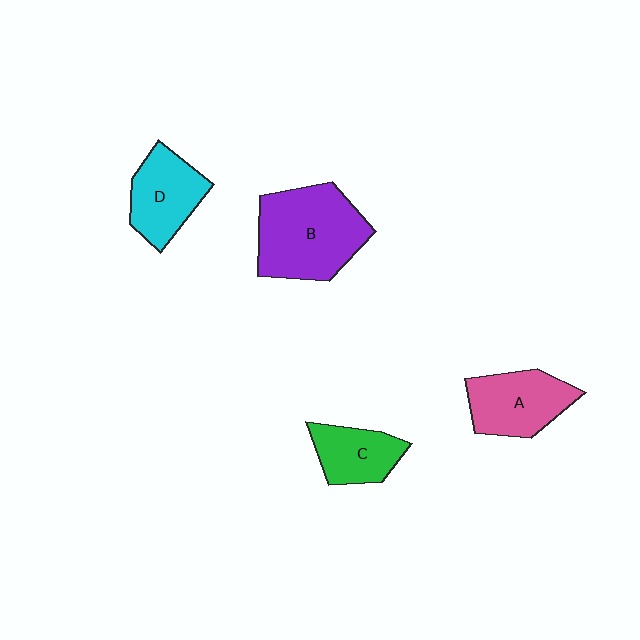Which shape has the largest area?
Shape B (purple).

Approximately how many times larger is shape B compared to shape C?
Approximately 2.0 times.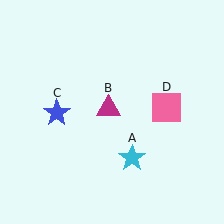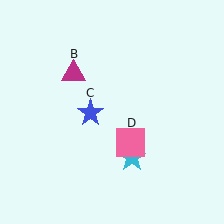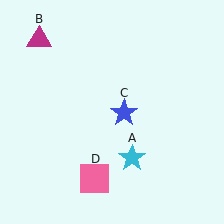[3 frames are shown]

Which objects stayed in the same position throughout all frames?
Cyan star (object A) remained stationary.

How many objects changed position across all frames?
3 objects changed position: magenta triangle (object B), blue star (object C), pink square (object D).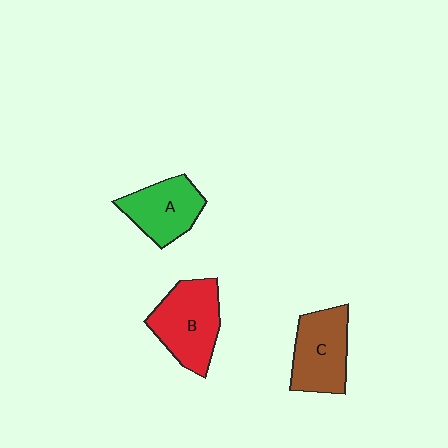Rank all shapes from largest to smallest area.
From largest to smallest: B (red), C (brown), A (green).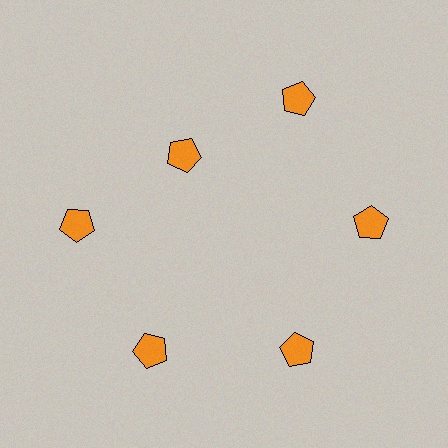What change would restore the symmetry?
The symmetry would be restored by moving it outward, back onto the ring so that all 6 pentagons sit at equal angles and equal distance from the center.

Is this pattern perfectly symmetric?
No. The 6 orange pentagons are arranged in a ring, but one element near the 11 o'clock position is pulled inward toward the center, breaking the 6-fold rotational symmetry.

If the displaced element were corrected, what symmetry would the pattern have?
It would have 6-fold rotational symmetry — the pattern would map onto itself every 60 degrees.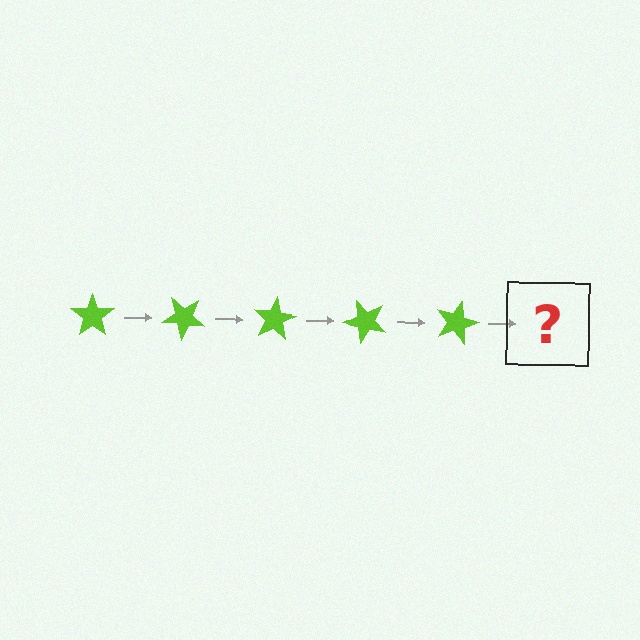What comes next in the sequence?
The next element should be a lime star rotated 200 degrees.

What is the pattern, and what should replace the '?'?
The pattern is that the star rotates 40 degrees each step. The '?' should be a lime star rotated 200 degrees.